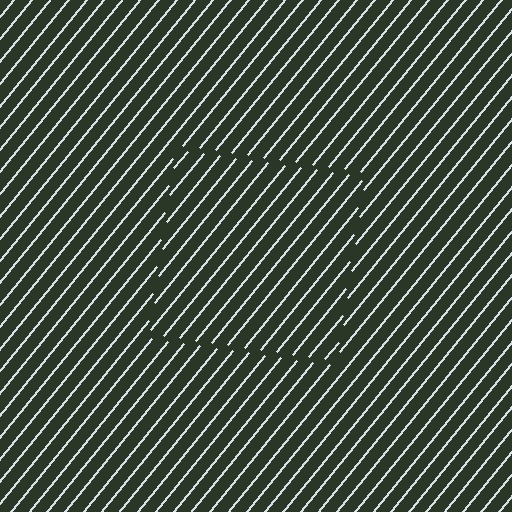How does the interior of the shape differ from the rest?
The interior of the shape contains the same grating, shifted by half a period — the contour is defined by the phase discontinuity where line-ends from the inner and outer gratings abut.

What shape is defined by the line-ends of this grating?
An illusory square. The interior of the shape contains the same grating, shifted by half a period — the contour is defined by the phase discontinuity where line-ends from the inner and outer gratings abut.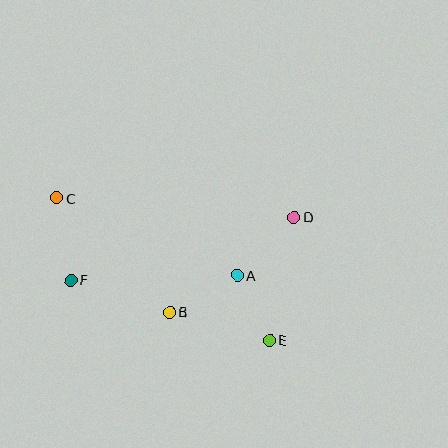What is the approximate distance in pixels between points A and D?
The distance between A and D is approximately 81 pixels.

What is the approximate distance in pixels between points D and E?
The distance between D and E is approximately 125 pixels.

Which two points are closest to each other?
Points A and E are closest to each other.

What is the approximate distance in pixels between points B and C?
The distance between B and C is approximately 160 pixels.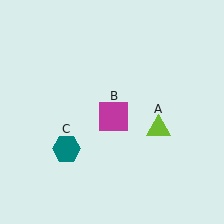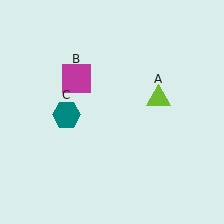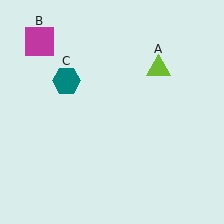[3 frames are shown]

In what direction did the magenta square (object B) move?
The magenta square (object B) moved up and to the left.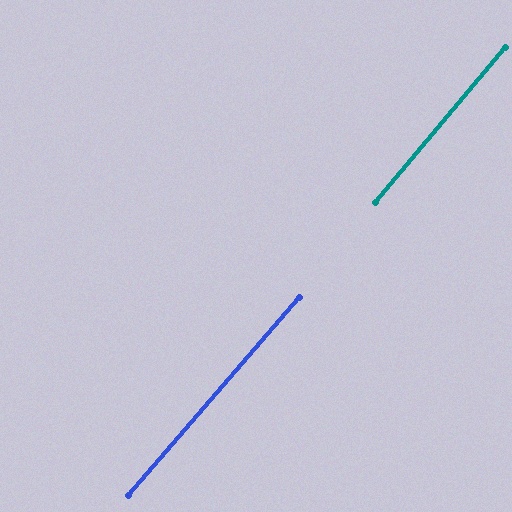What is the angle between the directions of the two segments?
Approximately 1 degree.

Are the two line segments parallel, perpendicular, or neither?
Parallel — their directions differ by only 0.8°.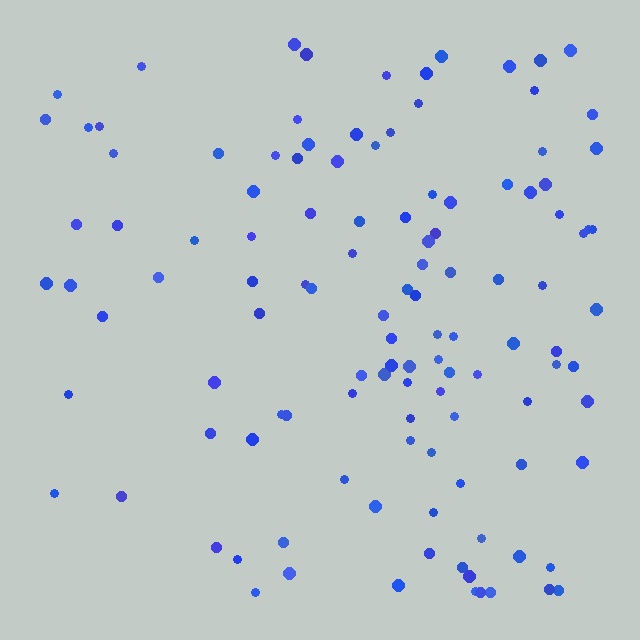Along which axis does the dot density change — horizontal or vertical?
Horizontal.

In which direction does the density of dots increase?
From left to right, with the right side densest.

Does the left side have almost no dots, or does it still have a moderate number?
Still a moderate number, just noticeably fewer than the right.